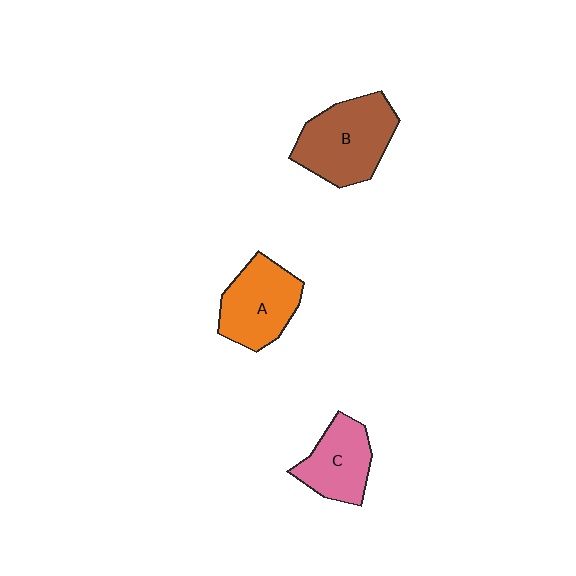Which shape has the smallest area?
Shape C (pink).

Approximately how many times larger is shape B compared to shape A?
Approximately 1.2 times.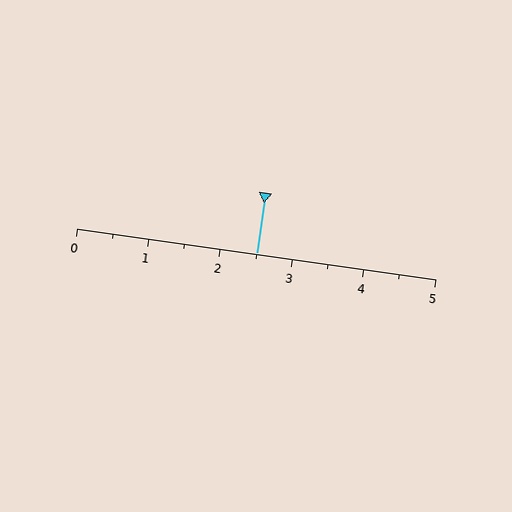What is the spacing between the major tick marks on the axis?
The major ticks are spaced 1 apart.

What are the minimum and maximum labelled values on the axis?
The axis runs from 0 to 5.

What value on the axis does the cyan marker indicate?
The marker indicates approximately 2.5.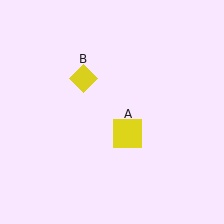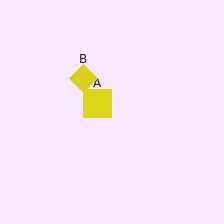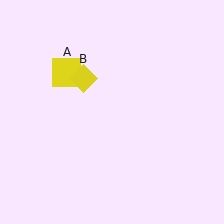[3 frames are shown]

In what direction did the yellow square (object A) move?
The yellow square (object A) moved up and to the left.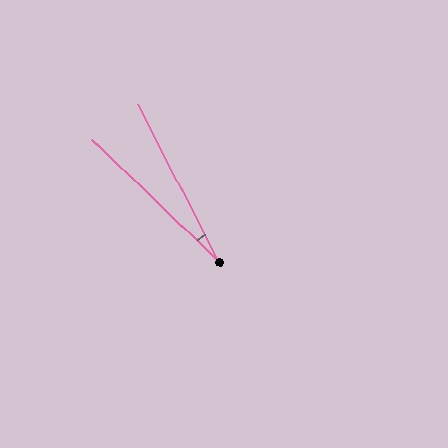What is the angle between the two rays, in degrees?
Approximately 19 degrees.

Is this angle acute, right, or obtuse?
It is acute.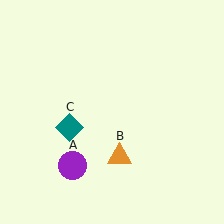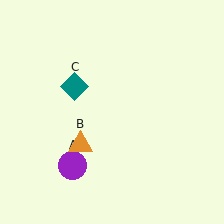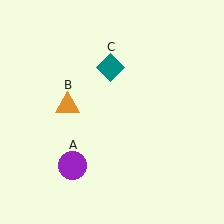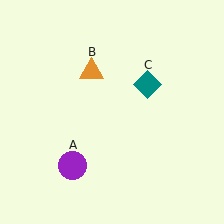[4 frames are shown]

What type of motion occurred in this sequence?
The orange triangle (object B), teal diamond (object C) rotated clockwise around the center of the scene.